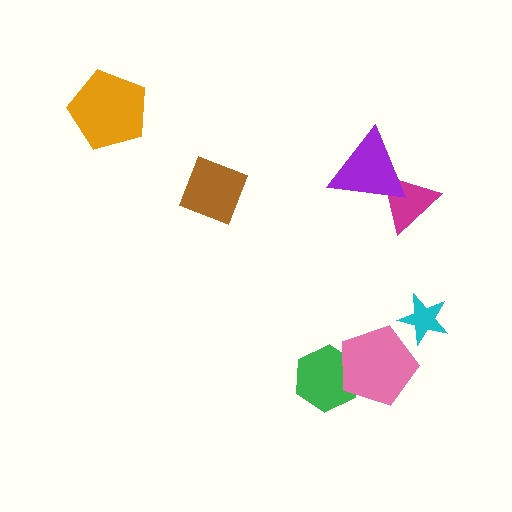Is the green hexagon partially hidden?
Yes, it is partially covered by another shape.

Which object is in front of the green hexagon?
The pink pentagon is in front of the green hexagon.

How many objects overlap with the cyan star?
0 objects overlap with the cyan star.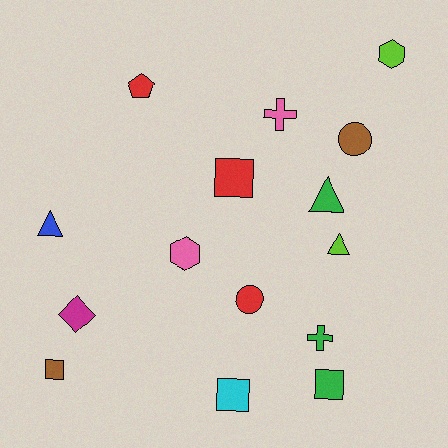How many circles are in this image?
There are 2 circles.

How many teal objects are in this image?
There are no teal objects.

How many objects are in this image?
There are 15 objects.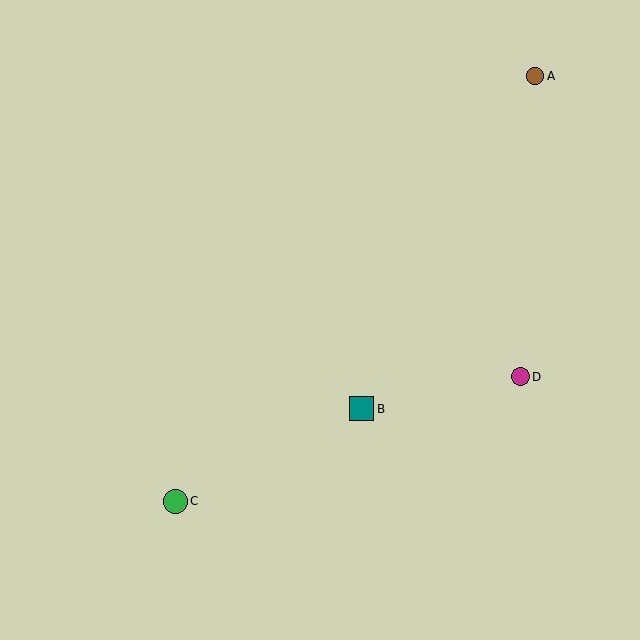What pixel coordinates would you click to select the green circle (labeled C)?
Click at (175, 501) to select the green circle C.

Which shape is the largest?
The teal square (labeled B) is the largest.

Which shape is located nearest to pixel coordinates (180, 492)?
The green circle (labeled C) at (175, 501) is nearest to that location.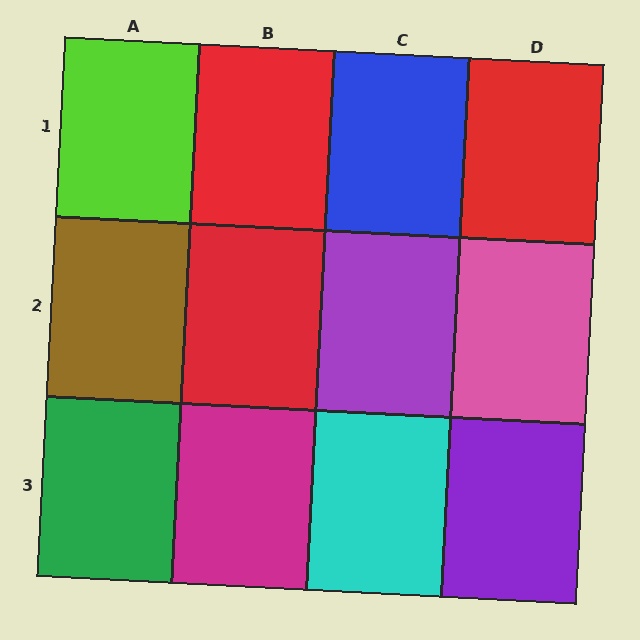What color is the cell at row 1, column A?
Lime.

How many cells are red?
3 cells are red.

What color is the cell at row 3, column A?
Green.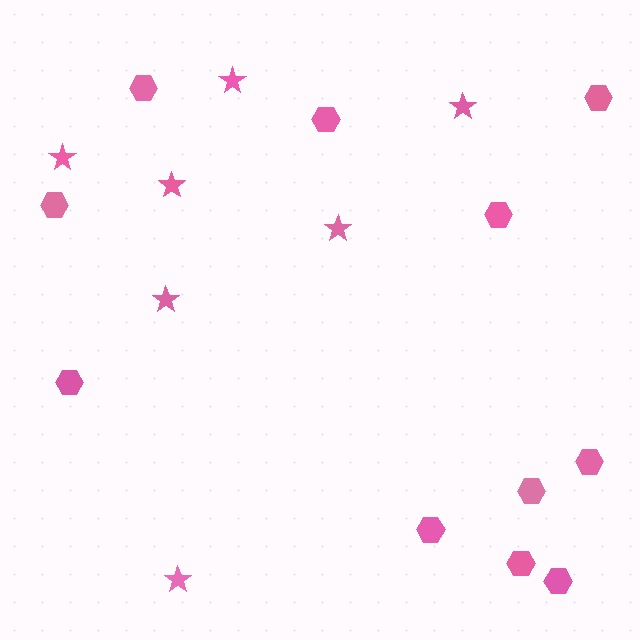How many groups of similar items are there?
There are 2 groups: one group of hexagons (11) and one group of stars (7).